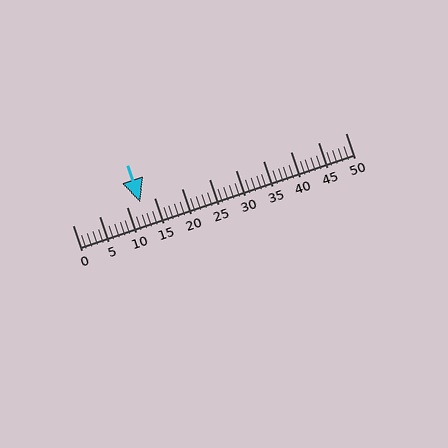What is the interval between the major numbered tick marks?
The major tick marks are spaced 5 units apart.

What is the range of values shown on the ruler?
The ruler shows values from 0 to 50.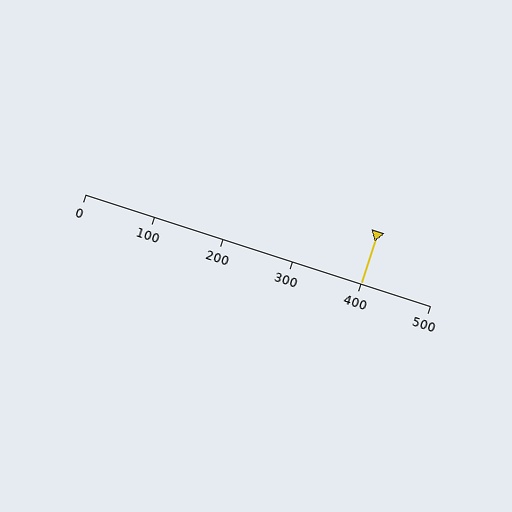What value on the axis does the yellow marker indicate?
The marker indicates approximately 400.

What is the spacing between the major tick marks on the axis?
The major ticks are spaced 100 apart.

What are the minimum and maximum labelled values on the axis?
The axis runs from 0 to 500.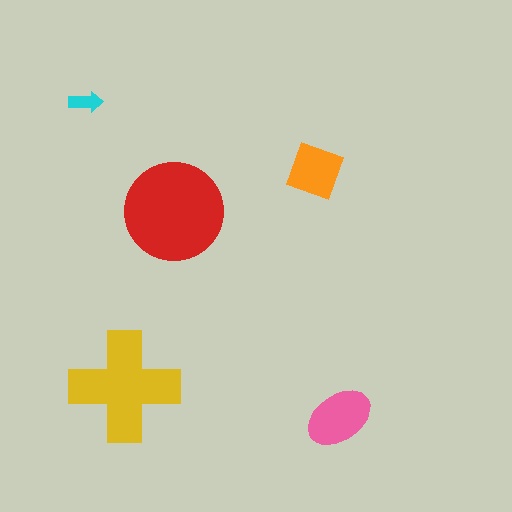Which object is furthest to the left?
The cyan arrow is leftmost.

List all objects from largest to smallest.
The red circle, the yellow cross, the pink ellipse, the orange diamond, the cyan arrow.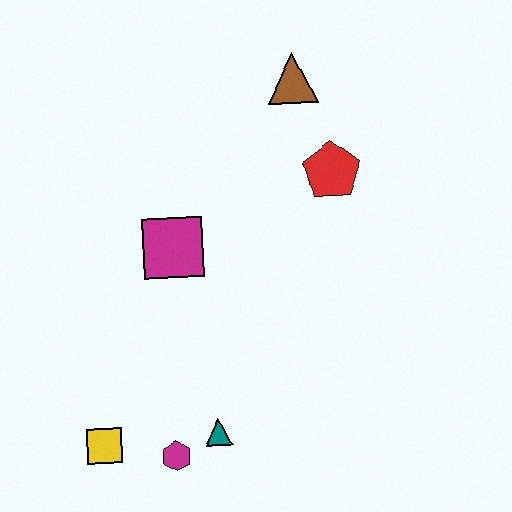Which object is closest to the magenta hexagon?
The teal triangle is closest to the magenta hexagon.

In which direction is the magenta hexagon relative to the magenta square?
The magenta hexagon is below the magenta square.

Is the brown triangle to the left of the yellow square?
No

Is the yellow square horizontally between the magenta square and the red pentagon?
No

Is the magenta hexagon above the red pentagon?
No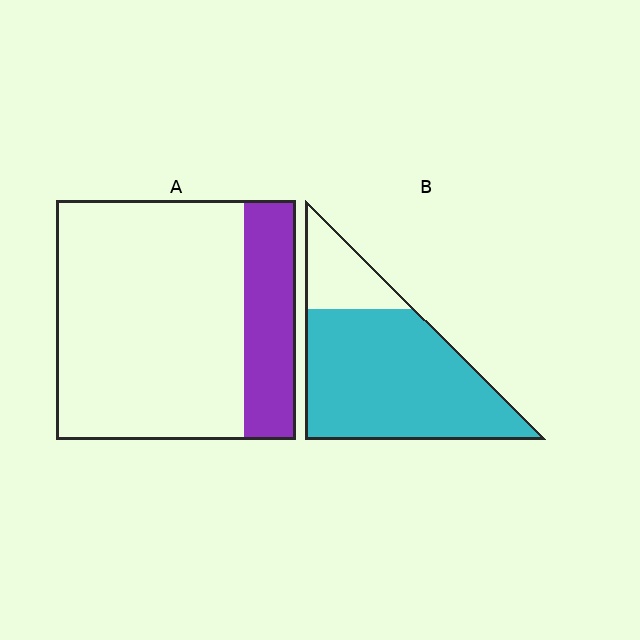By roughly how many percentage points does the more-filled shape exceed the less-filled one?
By roughly 60 percentage points (B over A).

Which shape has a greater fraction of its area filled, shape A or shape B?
Shape B.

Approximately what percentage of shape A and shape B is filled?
A is approximately 20% and B is approximately 80%.